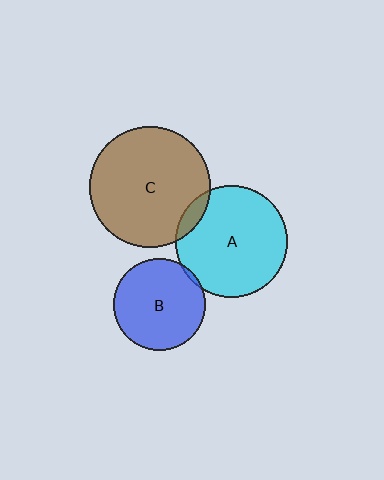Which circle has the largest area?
Circle C (brown).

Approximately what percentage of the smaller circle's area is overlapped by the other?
Approximately 5%.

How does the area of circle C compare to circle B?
Approximately 1.7 times.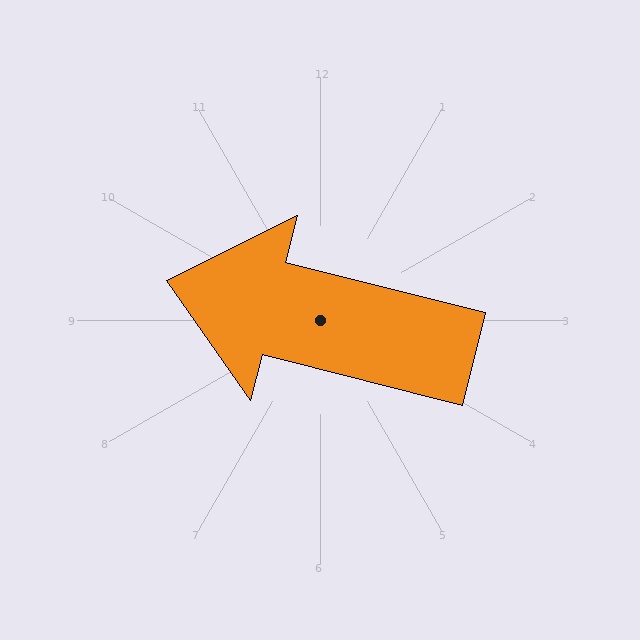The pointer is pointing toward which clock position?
Roughly 9 o'clock.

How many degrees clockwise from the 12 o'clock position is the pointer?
Approximately 284 degrees.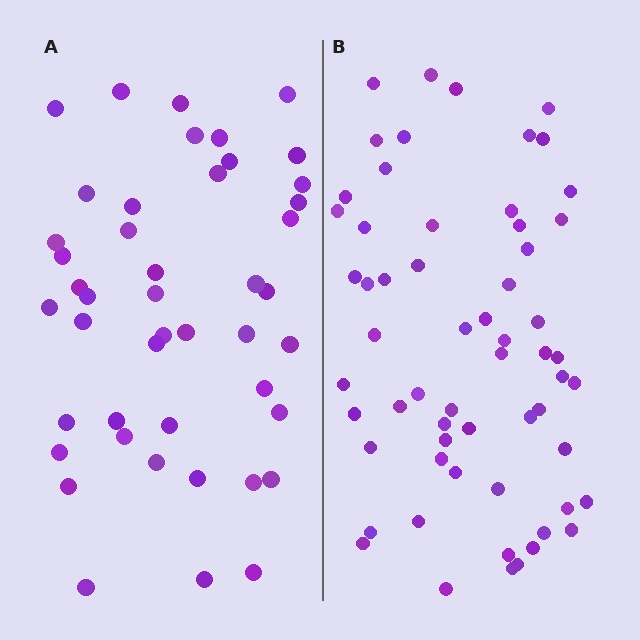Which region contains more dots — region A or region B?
Region B (the right region) has more dots.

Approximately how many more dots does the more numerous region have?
Region B has approximately 15 more dots than region A.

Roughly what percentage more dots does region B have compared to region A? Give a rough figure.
About 35% more.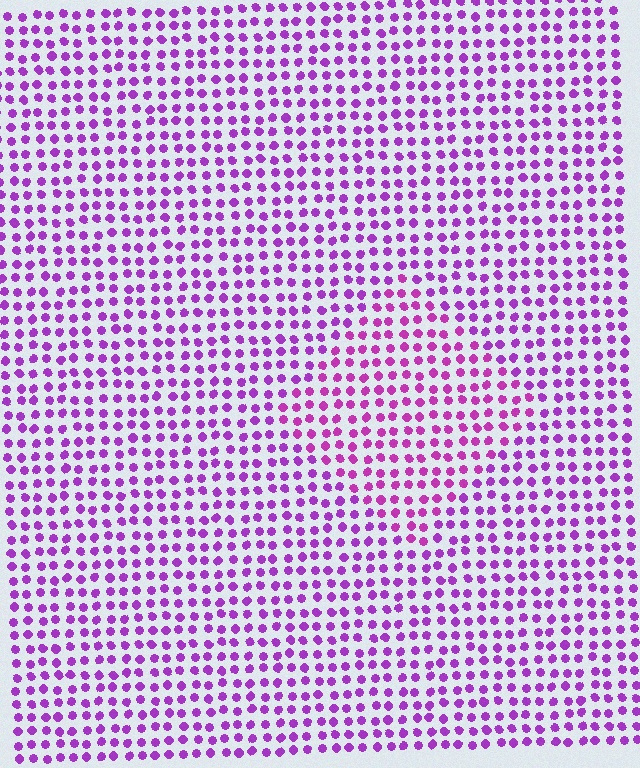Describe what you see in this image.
The image is filled with small purple elements in a uniform arrangement. A diamond-shaped region is visible where the elements are tinted to a slightly different hue, forming a subtle color boundary.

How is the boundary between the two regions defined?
The boundary is defined purely by a slight shift in hue (about 20 degrees). Spacing, size, and orientation are identical on both sides.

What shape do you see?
I see a diamond.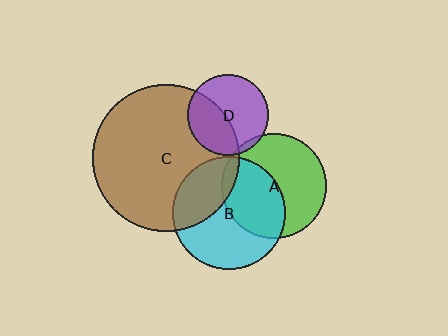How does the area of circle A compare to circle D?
Approximately 1.7 times.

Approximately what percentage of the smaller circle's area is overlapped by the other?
Approximately 45%.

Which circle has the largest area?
Circle C (brown).